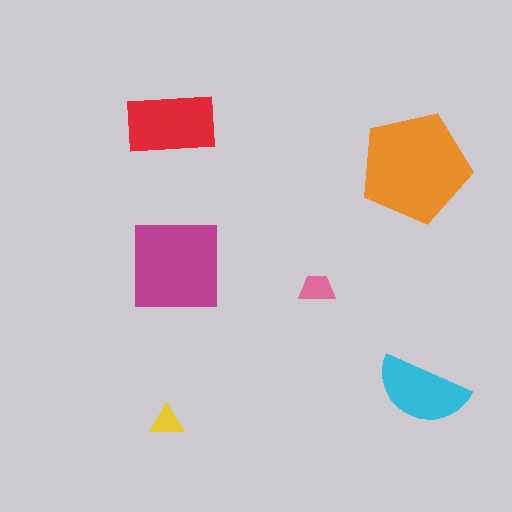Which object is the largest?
The orange pentagon.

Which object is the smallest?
The yellow triangle.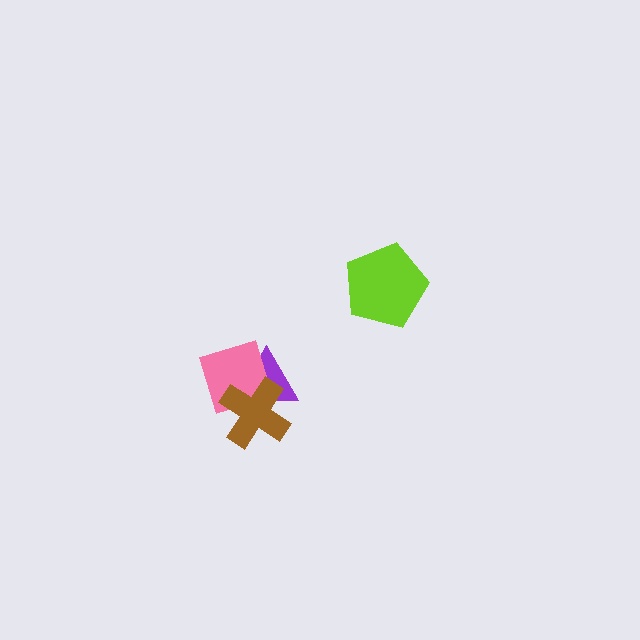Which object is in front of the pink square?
The brown cross is in front of the pink square.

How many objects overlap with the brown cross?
2 objects overlap with the brown cross.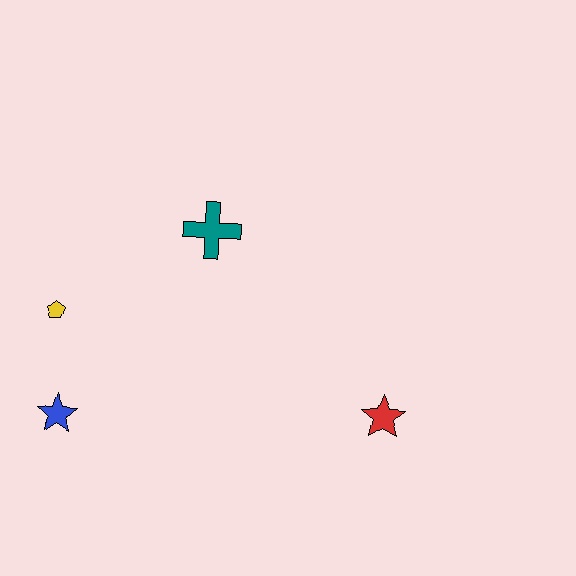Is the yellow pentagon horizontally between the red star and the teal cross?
No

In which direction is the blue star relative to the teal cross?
The blue star is below the teal cross.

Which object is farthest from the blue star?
The red star is farthest from the blue star.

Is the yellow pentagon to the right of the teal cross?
No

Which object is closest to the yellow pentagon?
The blue star is closest to the yellow pentagon.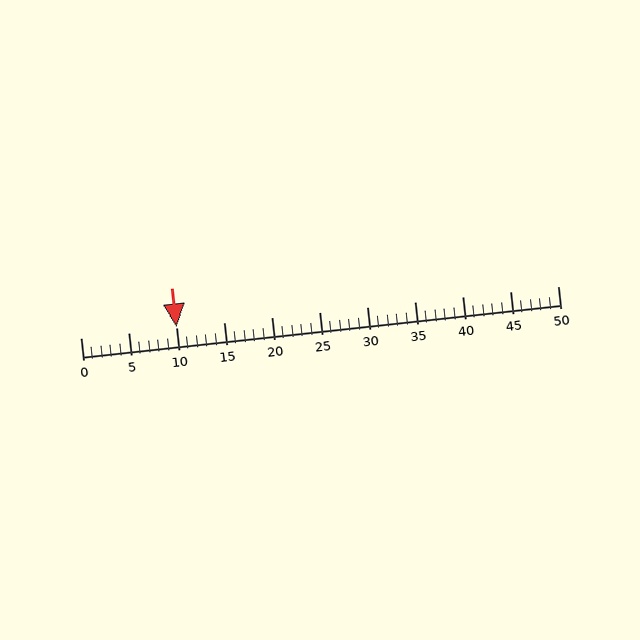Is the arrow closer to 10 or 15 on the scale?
The arrow is closer to 10.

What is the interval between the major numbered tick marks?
The major tick marks are spaced 5 units apart.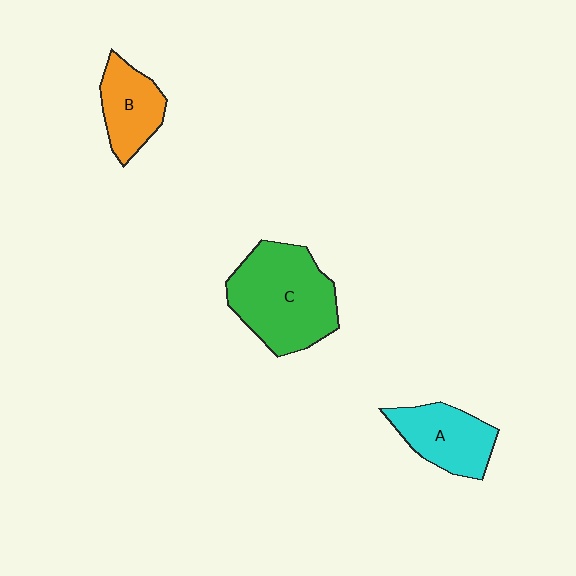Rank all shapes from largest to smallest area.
From largest to smallest: C (green), A (cyan), B (orange).